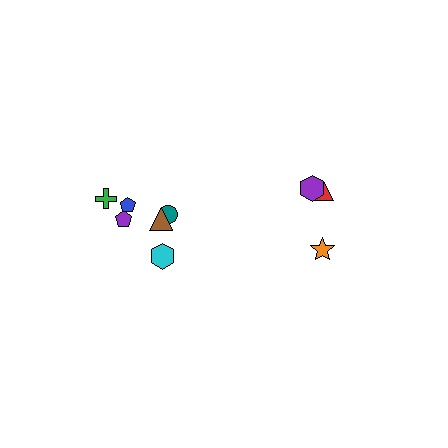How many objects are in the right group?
There are 3 objects.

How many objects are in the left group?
There are 6 objects.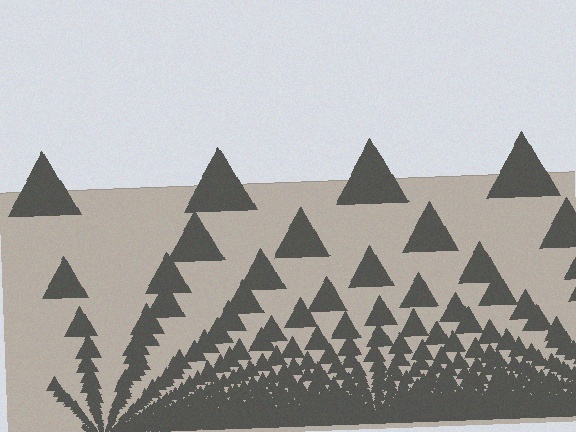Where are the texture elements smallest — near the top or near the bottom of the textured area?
Near the bottom.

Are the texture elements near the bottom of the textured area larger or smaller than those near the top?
Smaller. The gradient is inverted — elements near the bottom are smaller and denser.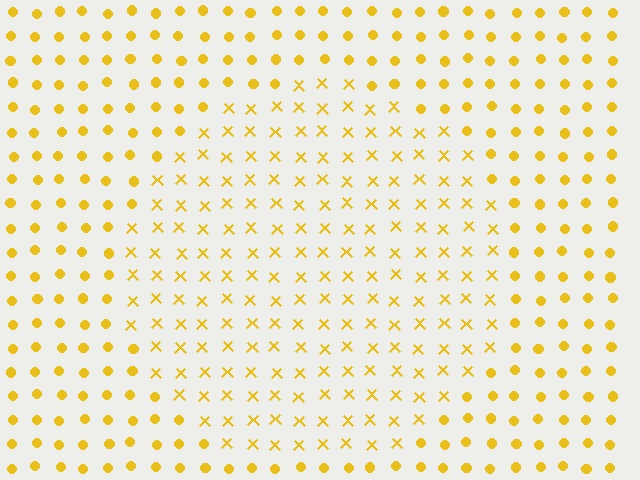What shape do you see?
I see a circle.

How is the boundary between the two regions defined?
The boundary is defined by a change in element shape: X marks inside vs. circles outside. All elements share the same color and spacing.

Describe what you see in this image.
The image is filled with small yellow elements arranged in a uniform grid. A circle-shaped region contains X marks, while the surrounding area contains circles. The boundary is defined purely by the change in element shape.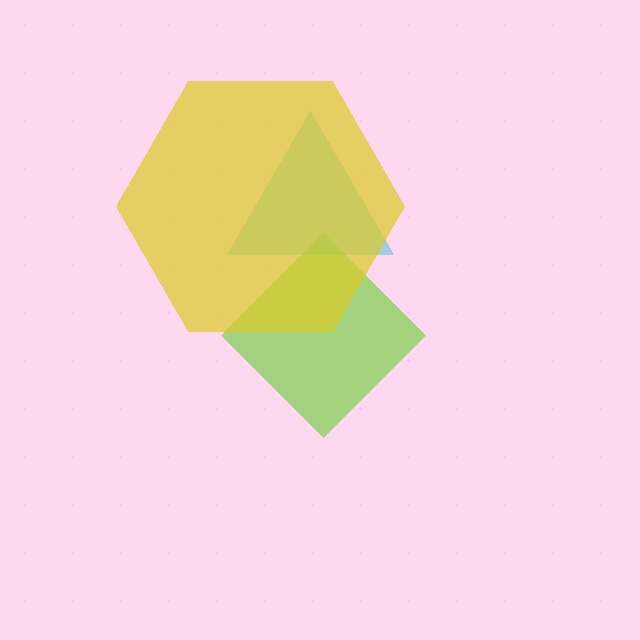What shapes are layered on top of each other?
The layered shapes are: a lime diamond, a cyan triangle, a yellow hexagon.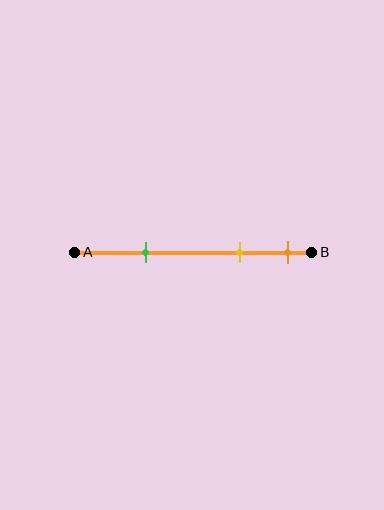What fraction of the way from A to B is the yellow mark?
The yellow mark is approximately 70% (0.7) of the way from A to B.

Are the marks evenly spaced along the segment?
No, the marks are not evenly spaced.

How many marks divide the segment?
There are 3 marks dividing the segment.